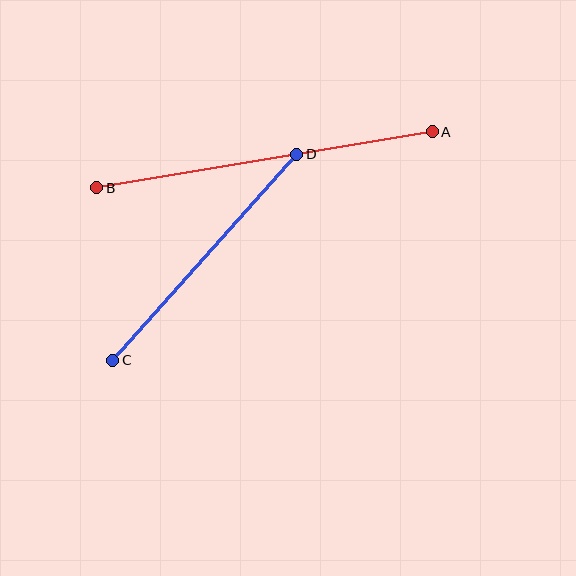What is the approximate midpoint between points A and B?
The midpoint is at approximately (264, 160) pixels.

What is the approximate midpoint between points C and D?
The midpoint is at approximately (205, 257) pixels.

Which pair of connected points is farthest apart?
Points A and B are farthest apart.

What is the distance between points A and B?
The distance is approximately 340 pixels.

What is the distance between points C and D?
The distance is approximately 277 pixels.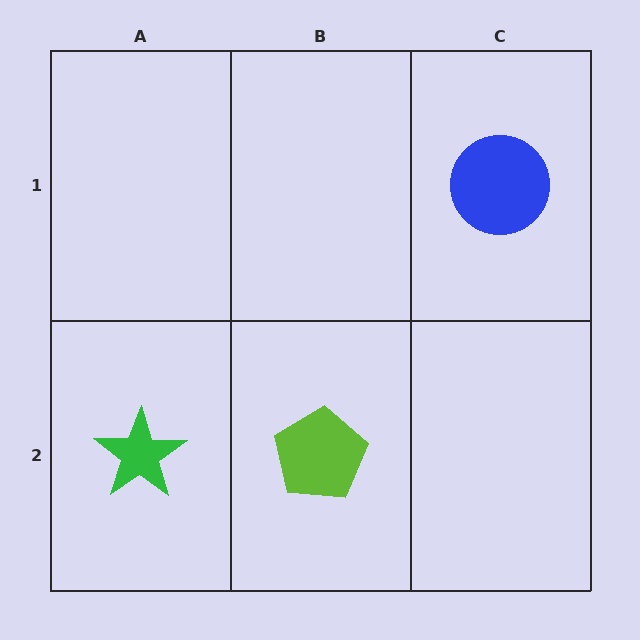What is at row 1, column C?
A blue circle.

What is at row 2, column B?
A lime pentagon.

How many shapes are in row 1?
1 shape.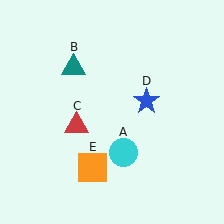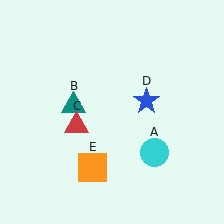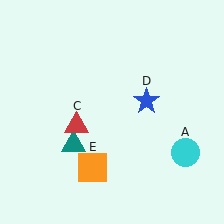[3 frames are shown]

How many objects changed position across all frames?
2 objects changed position: cyan circle (object A), teal triangle (object B).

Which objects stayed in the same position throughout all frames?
Red triangle (object C) and blue star (object D) and orange square (object E) remained stationary.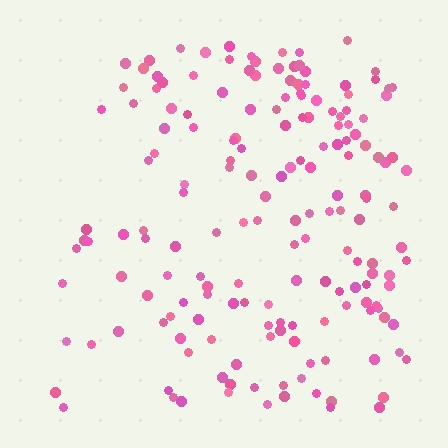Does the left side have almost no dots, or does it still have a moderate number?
Still a moderate number, just noticeably fewer than the right.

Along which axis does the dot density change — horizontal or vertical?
Horizontal.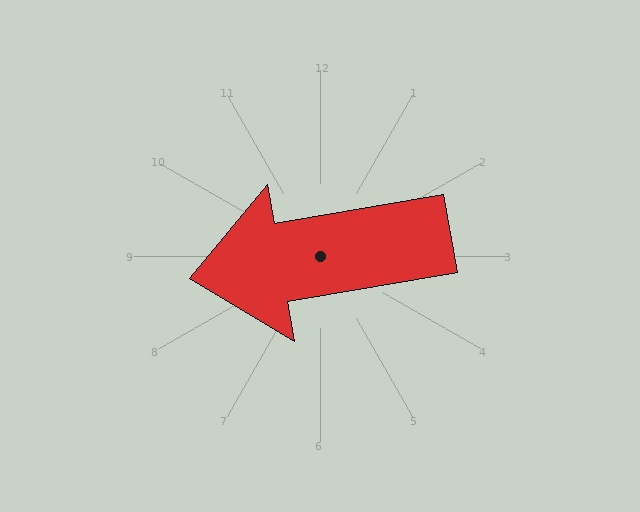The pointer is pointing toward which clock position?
Roughly 9 o'clock.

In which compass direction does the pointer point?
West.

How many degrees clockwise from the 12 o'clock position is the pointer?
Approximately 260 degrees.